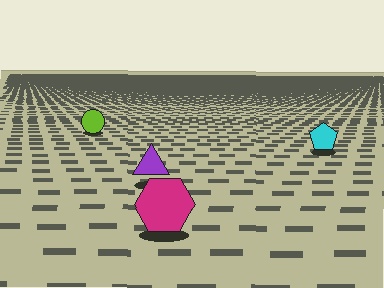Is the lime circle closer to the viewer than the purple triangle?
No. The purple triangle is closer — you can tell from the texture gradient: the ground texture is coarser near it.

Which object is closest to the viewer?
The magenta hexagon is closest. The texture marks near it are larger and more spread out.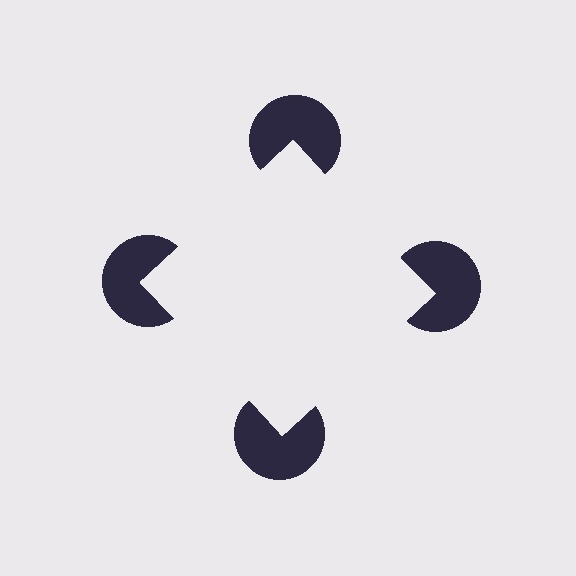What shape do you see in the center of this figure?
An illusory square — its edges are inferred from the aligned wedge cuts in the pac-man discs, not physically drawn.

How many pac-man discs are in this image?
There are 4 — one at each vertex of the illusory square.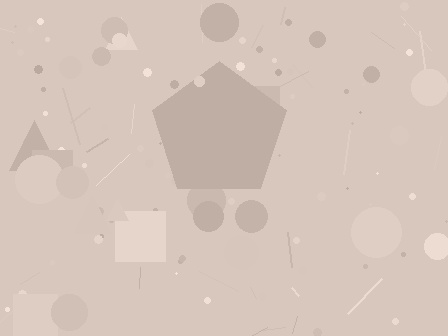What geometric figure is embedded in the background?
A pentagon is embedded in the background.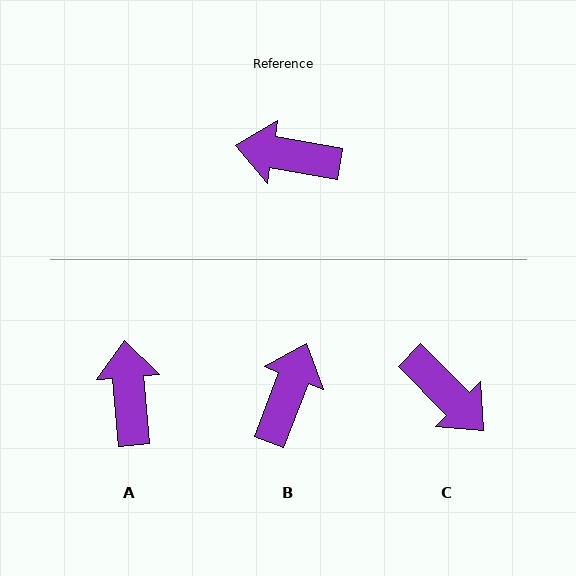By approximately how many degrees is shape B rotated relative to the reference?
Approximately 101 degrees clockwise.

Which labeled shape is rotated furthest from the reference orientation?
C, about 144 degrees away.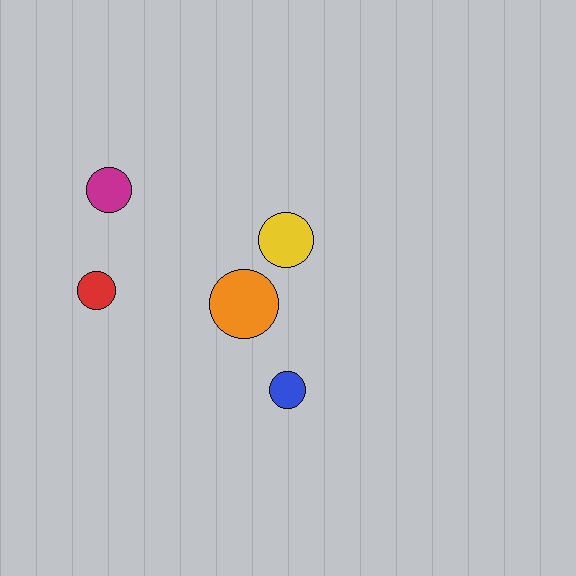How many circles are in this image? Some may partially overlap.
There are 5 circles.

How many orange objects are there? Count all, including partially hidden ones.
There is 1 orange object.